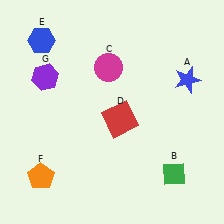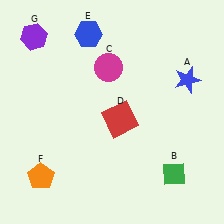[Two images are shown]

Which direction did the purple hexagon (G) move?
The purple hexagon (G) moved up.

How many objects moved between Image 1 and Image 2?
2 objects moved between the two images.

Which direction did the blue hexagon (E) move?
The blue hexagon (E) moved right.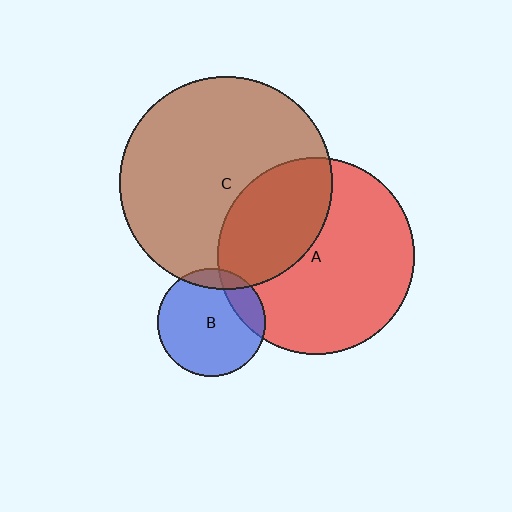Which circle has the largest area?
Circle C (brown).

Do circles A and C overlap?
Yes.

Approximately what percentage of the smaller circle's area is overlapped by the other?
Approximately 35%.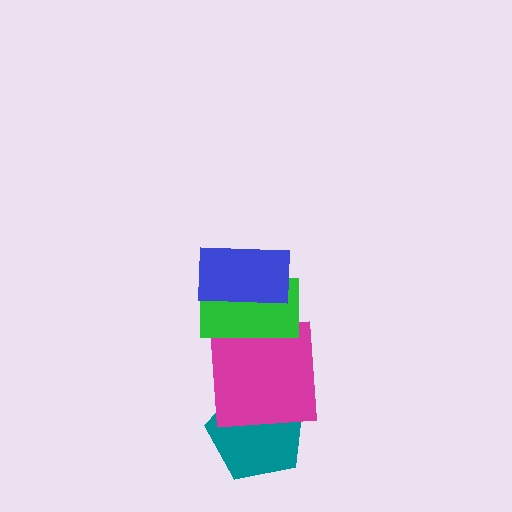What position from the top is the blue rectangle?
The blue rectangle is 1st from the top.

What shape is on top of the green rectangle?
The blue rectangle is on top of the green rectangle.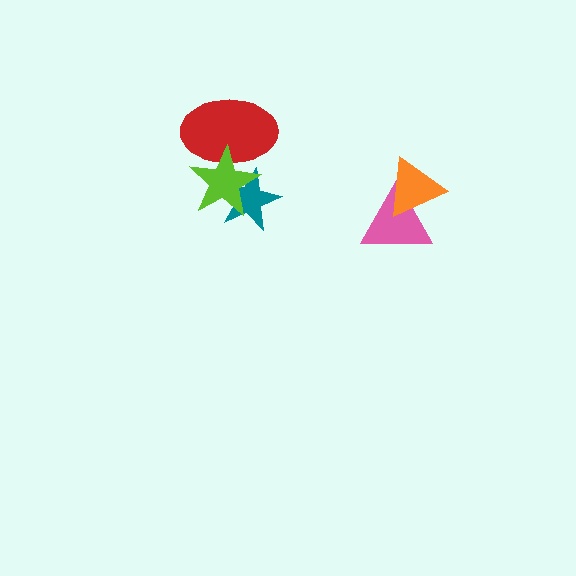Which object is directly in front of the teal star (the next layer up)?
The red ellipse is directly in front of the teal star.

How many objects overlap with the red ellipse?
2 objects overlap with the red ellipse.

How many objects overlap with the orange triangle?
1 object overlaps with the orange triangle.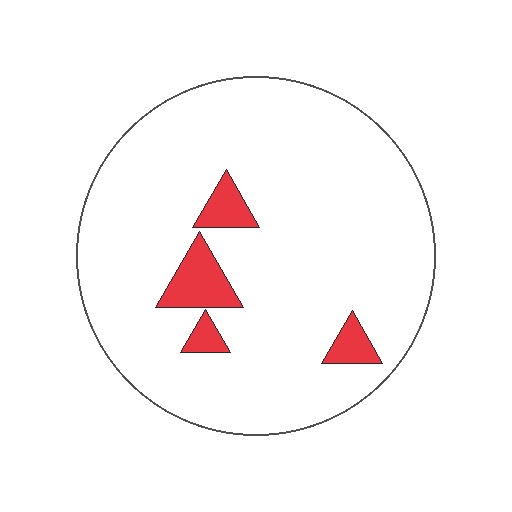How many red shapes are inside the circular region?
4.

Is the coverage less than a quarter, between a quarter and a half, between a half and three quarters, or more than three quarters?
Less than a quarter.